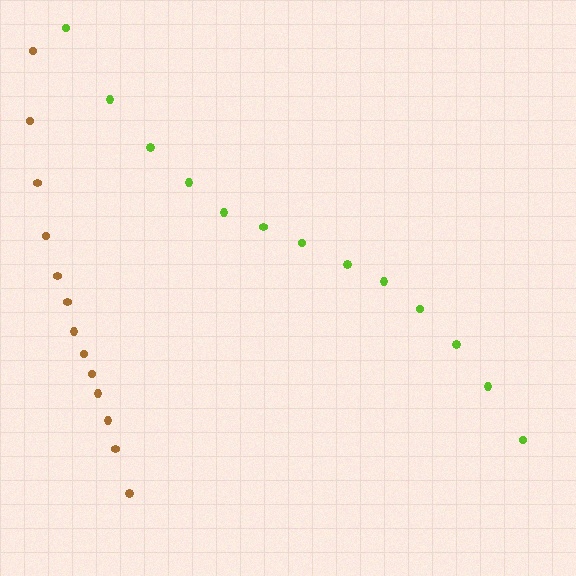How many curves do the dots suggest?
There are 2 distinct paths.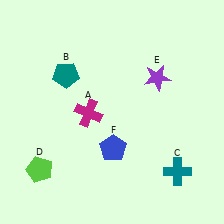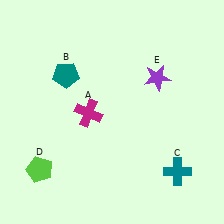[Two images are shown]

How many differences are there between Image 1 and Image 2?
There is 1 difference between the two images.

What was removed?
The blue pentagon (F) was removed in Image 2.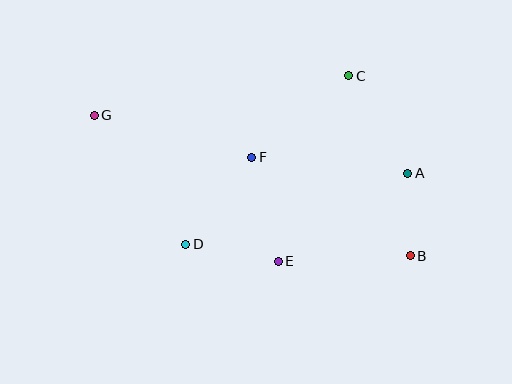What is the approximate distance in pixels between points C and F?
The distance between C and F is approximately 126 pixels.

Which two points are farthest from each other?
Points B and G are farthest from each other.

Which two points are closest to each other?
Points A and B are closest to each other.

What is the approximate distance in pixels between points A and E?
The distance between A and E is approximately 157 pixels.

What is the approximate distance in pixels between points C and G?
The distance between C and G is approximately 258 pixels.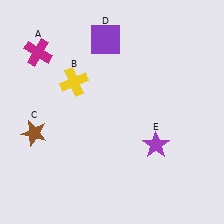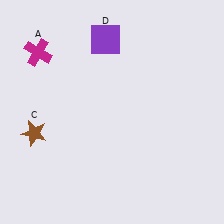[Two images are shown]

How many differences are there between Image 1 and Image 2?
There are 2 differences between the two images.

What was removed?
The purple star (E), the yellow cross (B) were removed in Image 2.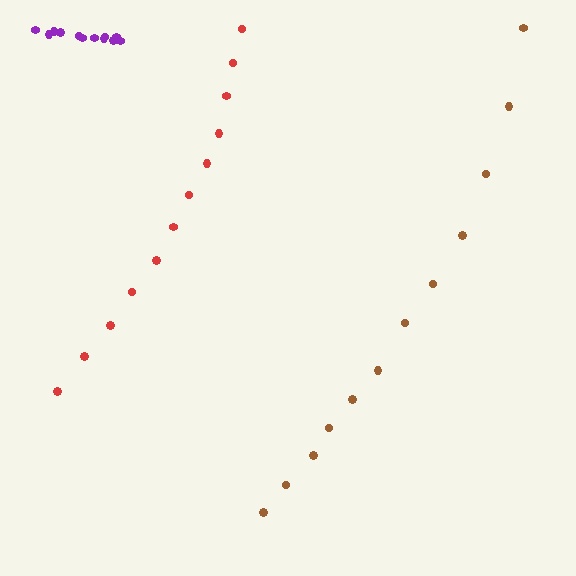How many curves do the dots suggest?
There are 3 distinct paths.